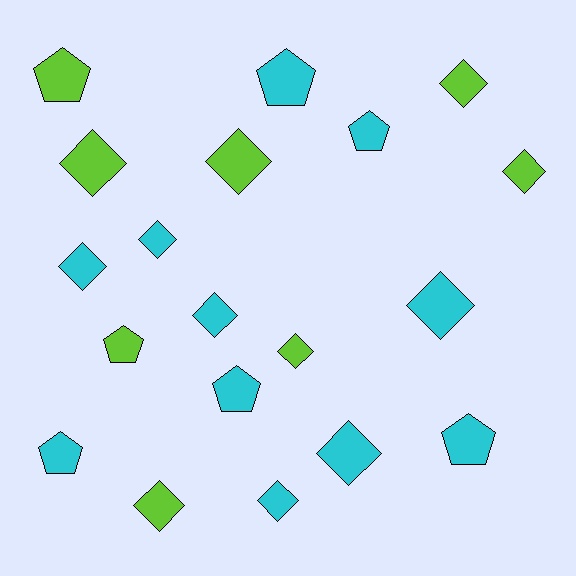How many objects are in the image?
There are 19 objects.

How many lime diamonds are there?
There are 6 lime diamonds.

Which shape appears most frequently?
Diamond, with 12 objects.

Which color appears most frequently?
Cyan, with 11 objects.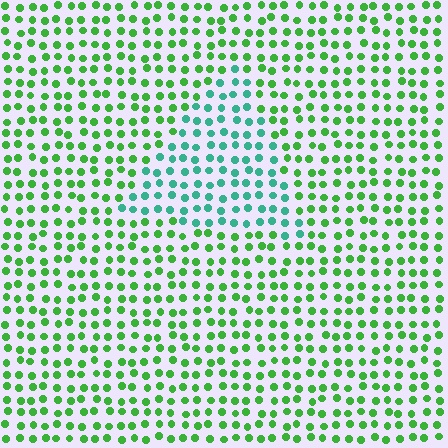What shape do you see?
I see a triangle.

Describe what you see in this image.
The image is filled with small green elements in a uniform arrangement. A triangle-shaped region is visible where the elements are tinted to a slightly different hue, forming a subtle color boundary.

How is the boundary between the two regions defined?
The boundary is defined purely by a slight shift in hue (about 44 degrees). Spacing, size, and orientation are identical on both sides.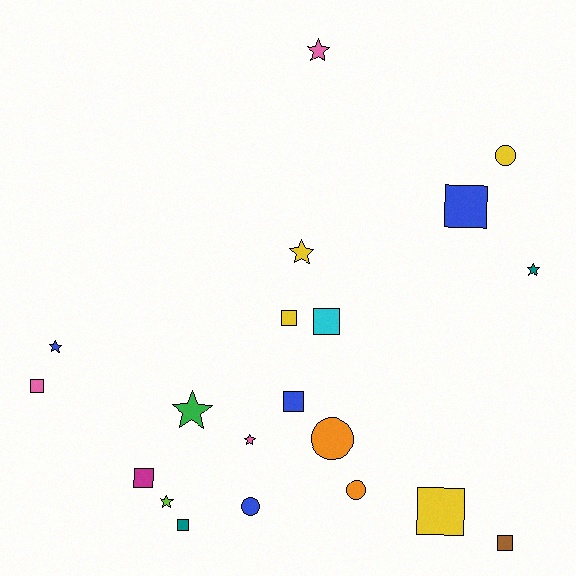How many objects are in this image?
There are 20 objects.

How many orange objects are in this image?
There are 2 orange objects.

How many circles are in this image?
There are 4 circles.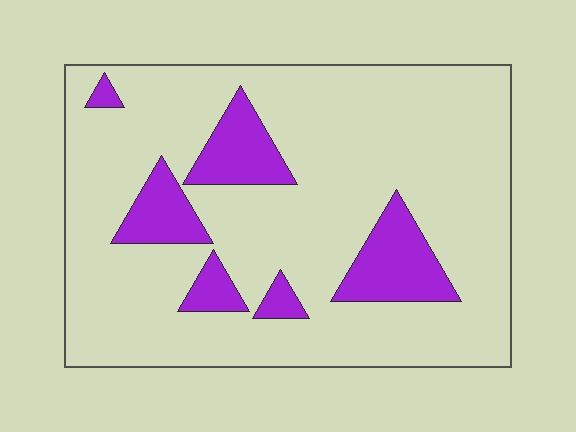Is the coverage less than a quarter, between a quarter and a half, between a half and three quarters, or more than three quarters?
Less than a quarter.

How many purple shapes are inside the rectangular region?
6.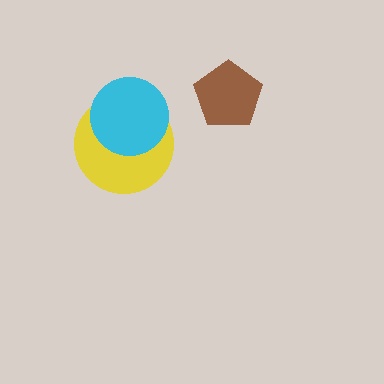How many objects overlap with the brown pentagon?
0 objects overlap with the brown pentagon.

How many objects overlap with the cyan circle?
1 object overlaps with the cyan circle.